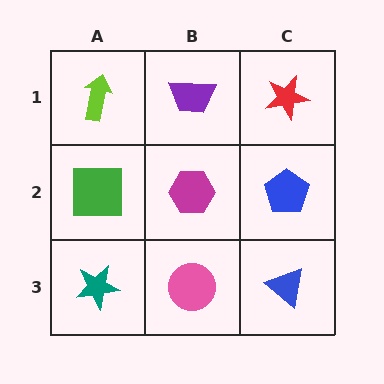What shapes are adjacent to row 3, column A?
A green square (row 2, column A), a pink circle (row 3, column B).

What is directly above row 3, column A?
A green square.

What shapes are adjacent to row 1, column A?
A green square (row 2, column A), a purple trapezoid (row 1, column B).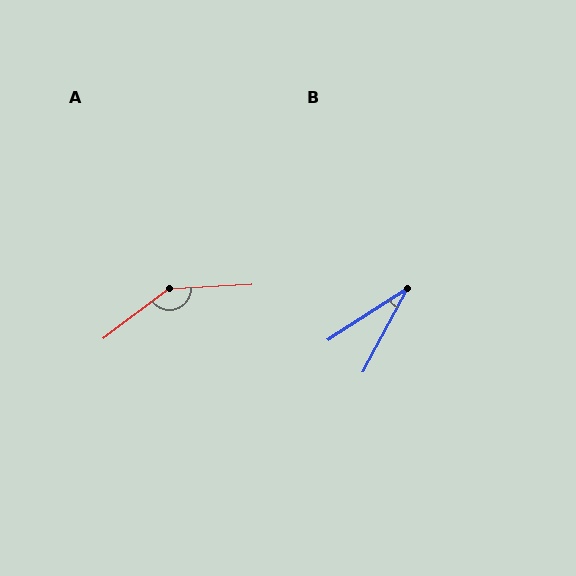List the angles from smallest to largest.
B (29°), A (146°).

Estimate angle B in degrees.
Approximately 29 degrees.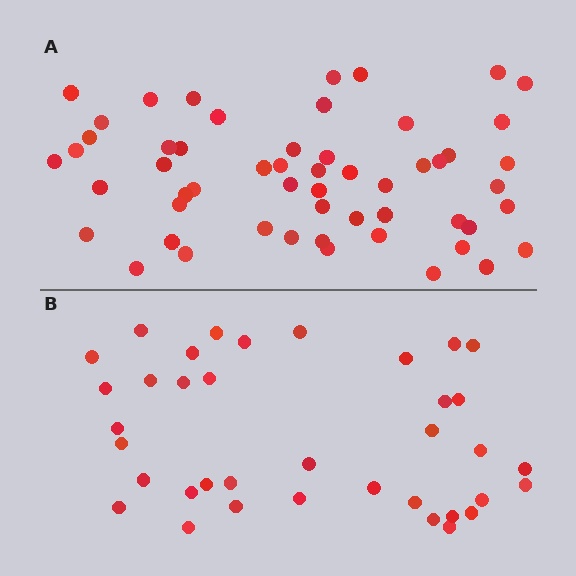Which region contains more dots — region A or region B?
Region A (the top region) has more dots.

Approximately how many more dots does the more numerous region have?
Region A has approximately 20 more dots than region B.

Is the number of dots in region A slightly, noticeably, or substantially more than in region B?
Region A has substantially more. The ratio is roughly 1.5 to 1.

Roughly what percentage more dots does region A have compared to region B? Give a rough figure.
About 50% more.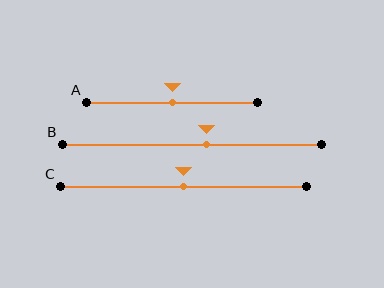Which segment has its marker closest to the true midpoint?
Segment A has its marker closest to the true midpoint.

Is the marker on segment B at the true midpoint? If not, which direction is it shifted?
No, the marker on segment B is shifted to the right by about 6% of the segment length.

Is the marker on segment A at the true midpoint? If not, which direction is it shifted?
Yes, the marker on segment A is at the true midpoint.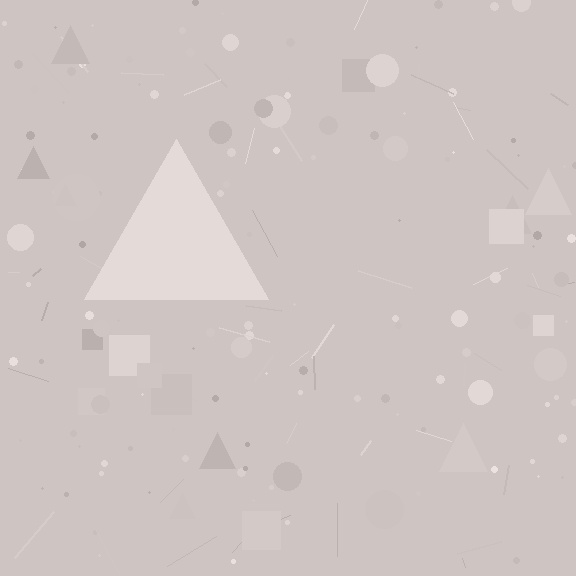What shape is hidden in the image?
A triangle is hidden in the image.